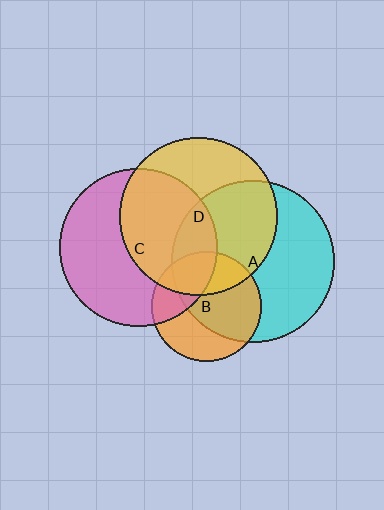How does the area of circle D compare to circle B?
Approximately 2.0 times.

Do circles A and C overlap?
Yes.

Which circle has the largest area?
Circle A (cyan).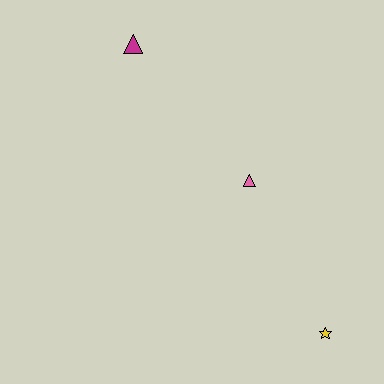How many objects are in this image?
There are 3 objects.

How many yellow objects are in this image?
There is 1 yellow object.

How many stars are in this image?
There is 1 star.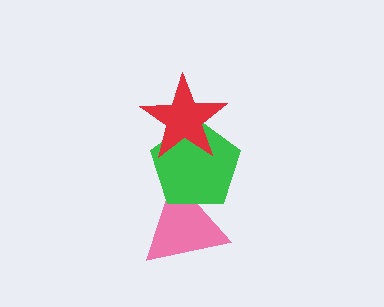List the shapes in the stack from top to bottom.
From top to bottom: the red star, the green pentagon, the pink triangle.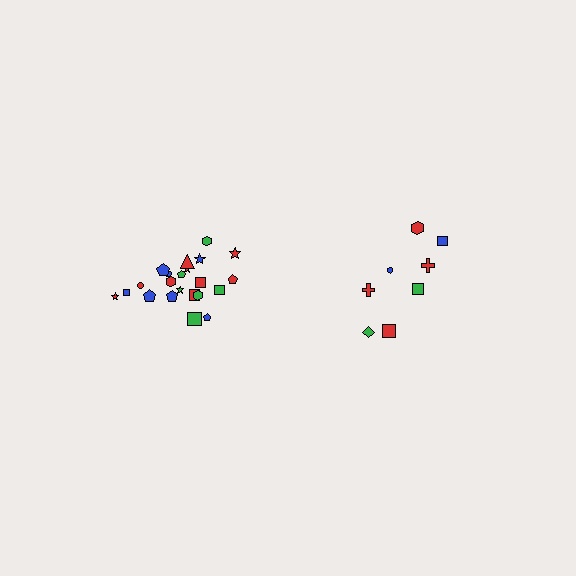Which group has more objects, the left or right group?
The left group.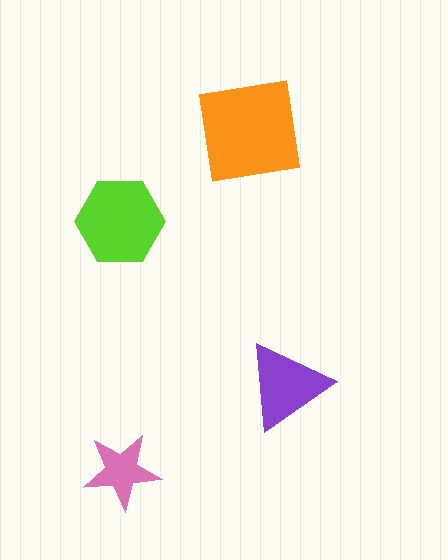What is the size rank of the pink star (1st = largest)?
4th.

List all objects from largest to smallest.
The orange square, the lime hexagon, the purple triangle, the pink star.